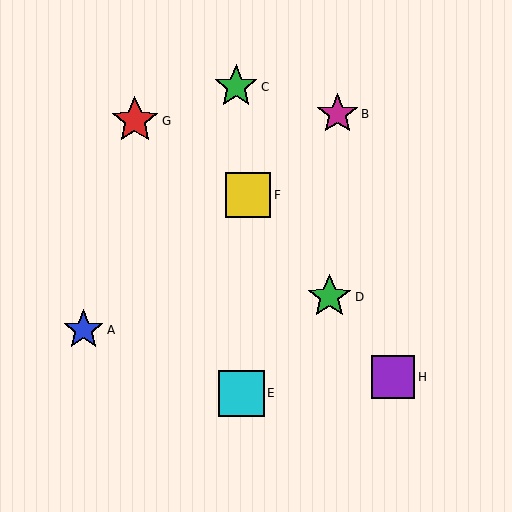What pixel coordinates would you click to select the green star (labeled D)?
Click at (329, 297) to select the green star D.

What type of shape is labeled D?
Shape D is a green star.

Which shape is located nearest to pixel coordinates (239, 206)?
The yellow square (labeled F) at (248, 195) is nearest to that location.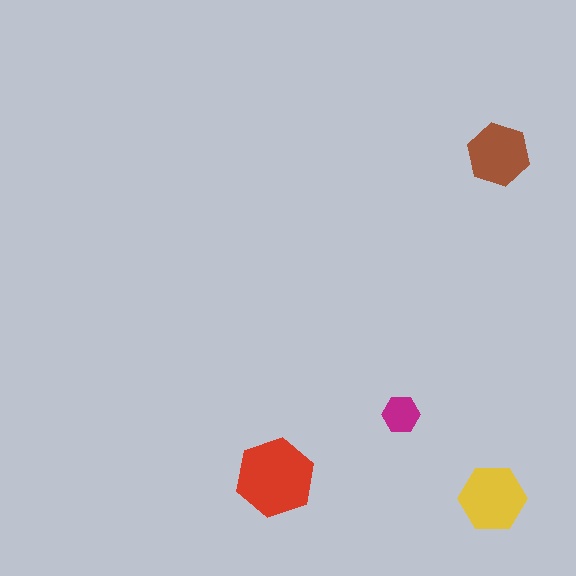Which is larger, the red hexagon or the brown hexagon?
The red one.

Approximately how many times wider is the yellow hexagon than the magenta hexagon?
About 1.5 times wider.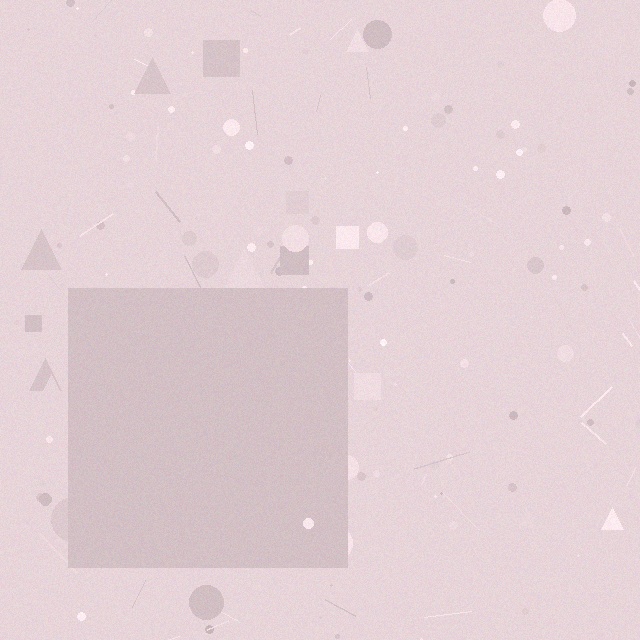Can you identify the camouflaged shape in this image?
The camouflaged shape is a square.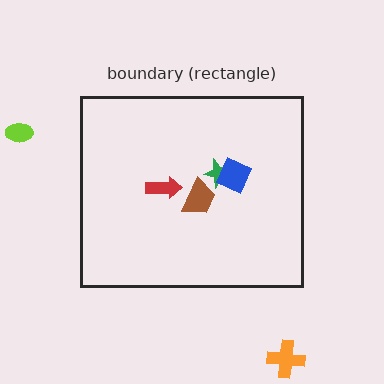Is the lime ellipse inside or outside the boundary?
Outside.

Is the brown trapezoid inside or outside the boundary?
Inside.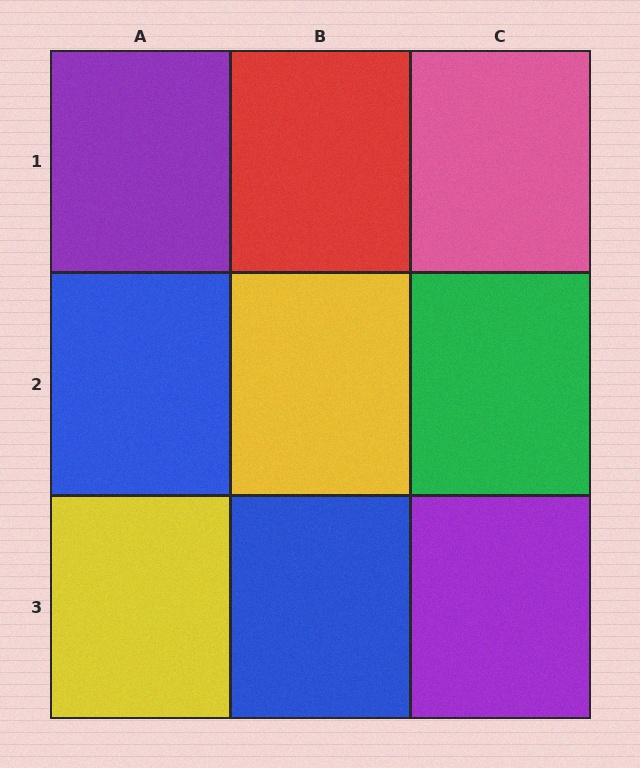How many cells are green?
1 cell is green.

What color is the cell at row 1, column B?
Red.